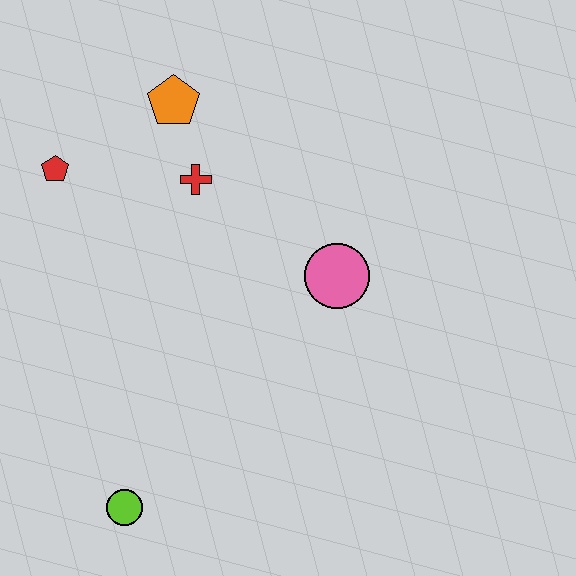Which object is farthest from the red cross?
The lime circle is farthest from the red cross.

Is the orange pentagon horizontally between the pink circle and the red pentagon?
Yes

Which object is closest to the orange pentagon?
The red cross is closest to the orange pentagon.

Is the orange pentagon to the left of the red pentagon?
No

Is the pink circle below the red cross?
Yes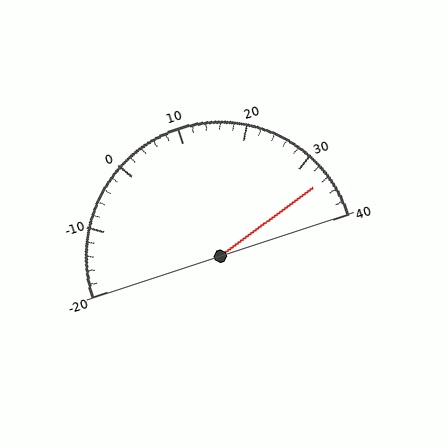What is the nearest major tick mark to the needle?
The nearest major tick mark is 30.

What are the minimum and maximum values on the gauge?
The gauge ranges from -20 to 40.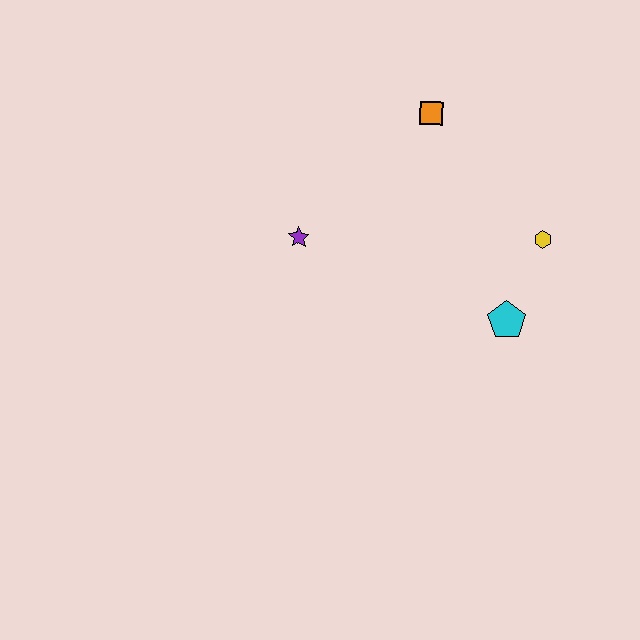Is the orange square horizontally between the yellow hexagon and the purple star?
Yes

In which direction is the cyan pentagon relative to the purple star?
The cyan pentagon is to the right of the purple star.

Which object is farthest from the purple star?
The yellow hexagon is farthest from the purple star.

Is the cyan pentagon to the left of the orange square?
No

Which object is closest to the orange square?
The yellow hexagon is closest to the orange square.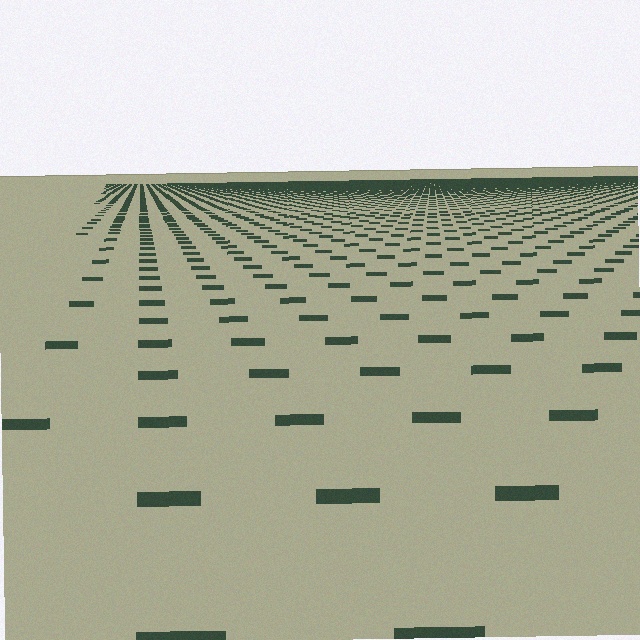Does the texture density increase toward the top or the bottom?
Density increases toward the top.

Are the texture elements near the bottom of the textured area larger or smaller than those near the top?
Larger. Near the bottom, elements are closer to the viewer and appear at a bigger on-screen size.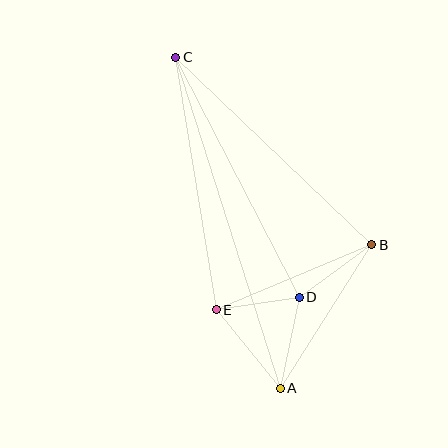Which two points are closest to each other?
Points D and E are closest to each other.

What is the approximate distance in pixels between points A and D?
The distance between A and D is approximately 93 pixels.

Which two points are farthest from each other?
Points A and C are farthest from each other.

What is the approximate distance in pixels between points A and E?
The distance between A and E is approximately 101 pixels.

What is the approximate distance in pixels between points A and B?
The distance between A and B is approximately 170 pixels.